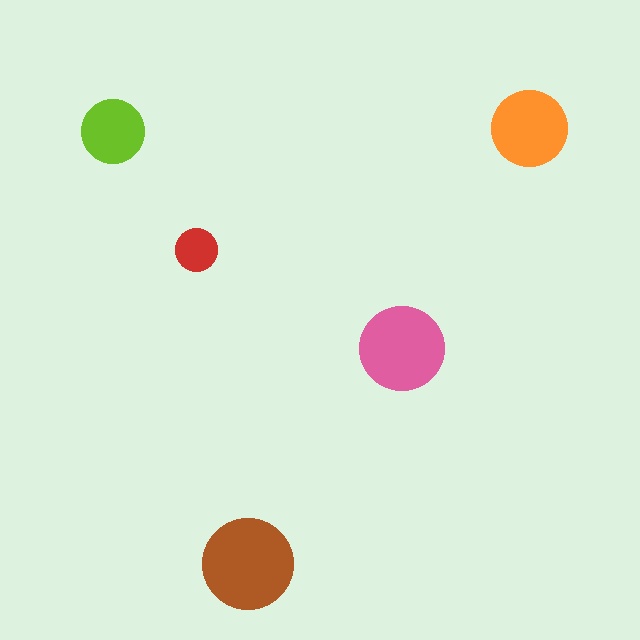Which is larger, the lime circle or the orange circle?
The orange one.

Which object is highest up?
The orange circle is topmost.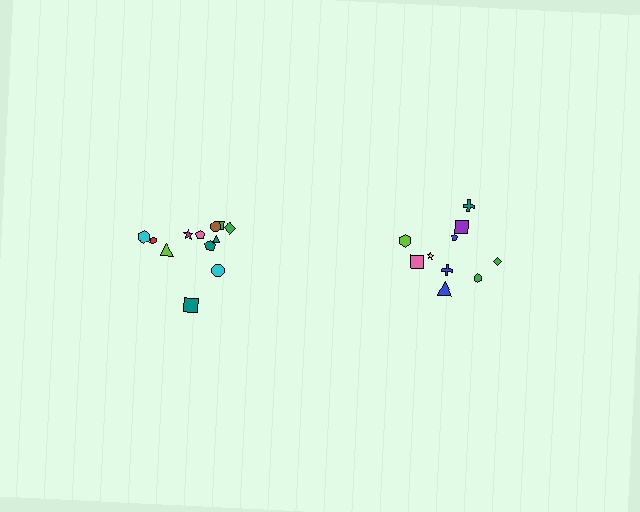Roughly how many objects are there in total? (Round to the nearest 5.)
Roughly 20 objects in total.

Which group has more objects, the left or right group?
The left group.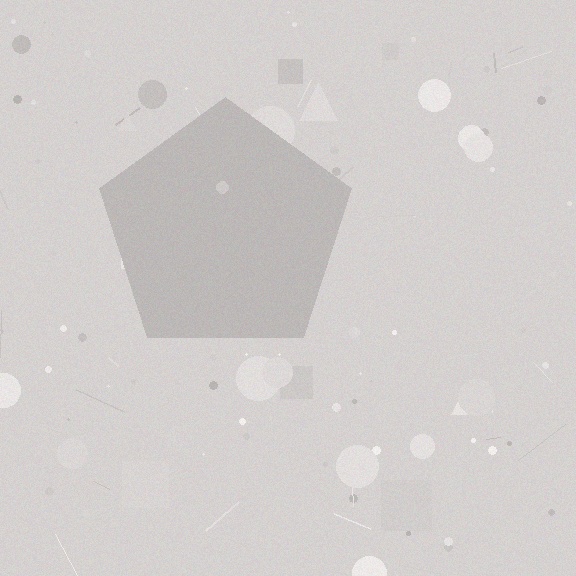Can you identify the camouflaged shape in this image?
The camouflaged shape is a pentagon.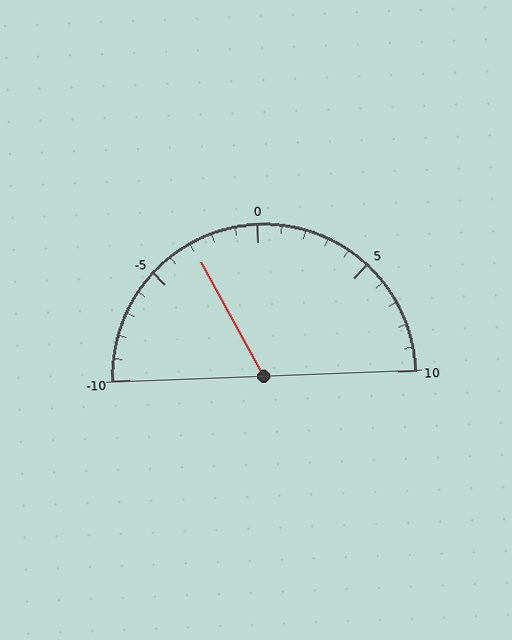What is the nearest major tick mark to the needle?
The nearest major tick mark is -5.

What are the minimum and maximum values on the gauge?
The gauge ranges from -10 to 10.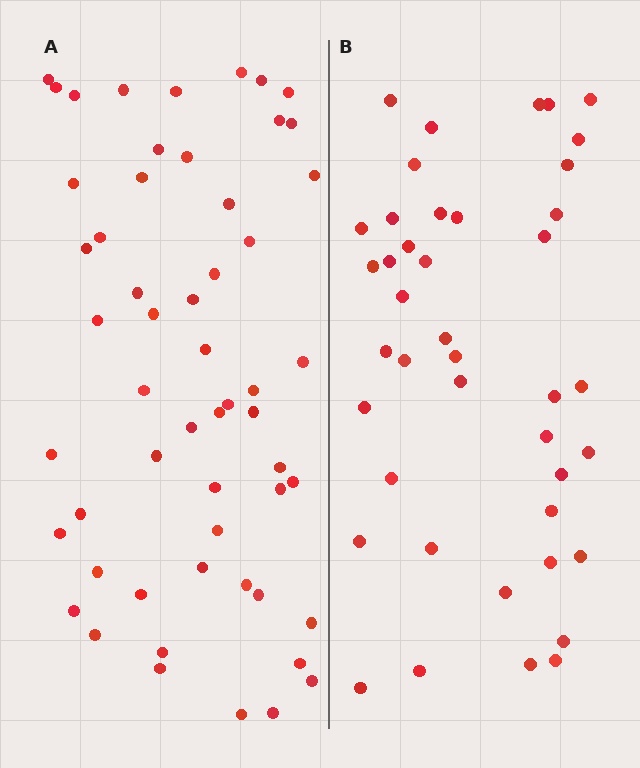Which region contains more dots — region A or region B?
Region A (the left region) has more dots.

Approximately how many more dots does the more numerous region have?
Region A has approximately 15 more dots than region B.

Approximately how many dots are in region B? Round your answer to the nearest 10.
About 40 dots. (The exact count is 42, which rounds to 40.)